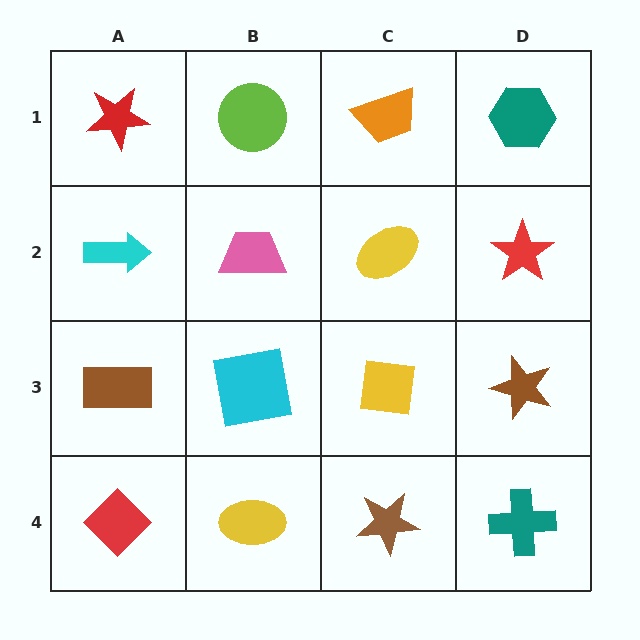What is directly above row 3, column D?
A red star.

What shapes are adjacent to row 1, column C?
A yellow ellipse (row 2, column C), a lime circle (row 1, column B), a teal hexagon (row 1, column D).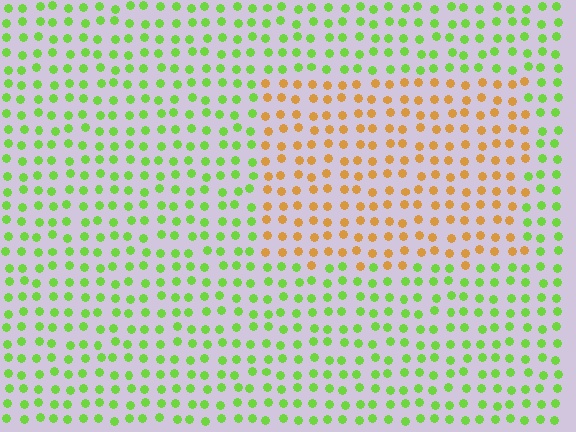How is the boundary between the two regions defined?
The boundary is defined purely by a slight shift in hue (about 67 degrees). Spacing, size, and orientation are identical on both sides.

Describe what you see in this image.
The image is filled with small lime elements in a uniform arrangement. A rectangle-shaped region is visible where the elements are tinted to a slightly different hue, forming a subtle color boundary.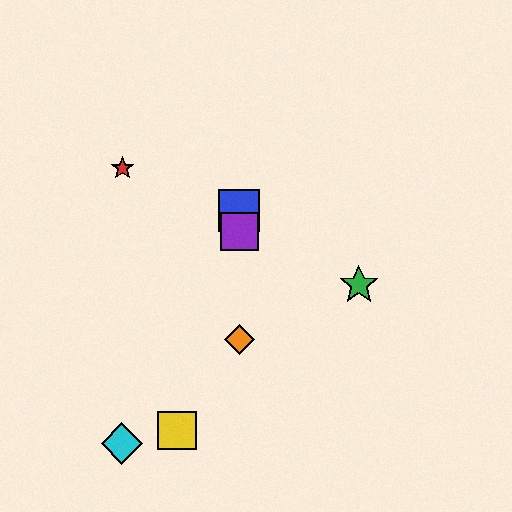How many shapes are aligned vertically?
3 shapes (the blue square, the purple square, the orange diamond) are aligned vertically.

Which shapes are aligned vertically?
The blue square, the purple square, the orange diamond are aligned vertically.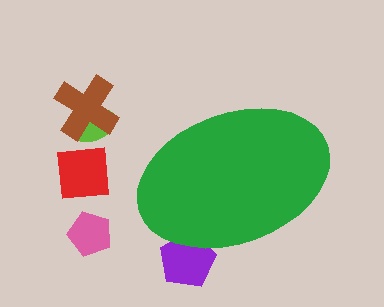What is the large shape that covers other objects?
A green ellipse.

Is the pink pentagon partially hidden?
No, the pink pentagon is fully visible.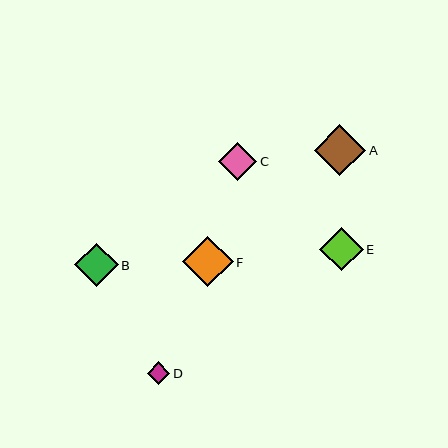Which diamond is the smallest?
Diamond D is the smallest with a size of approximately 23 pixels.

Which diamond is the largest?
Diamond A is the largest with a size of approximately 51 pixels.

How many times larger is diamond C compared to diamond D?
Diamond C is approximately 1.7 times the size of diamond D.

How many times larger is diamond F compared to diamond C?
Diamond F is approximately 1.3 times the size of diamond C.